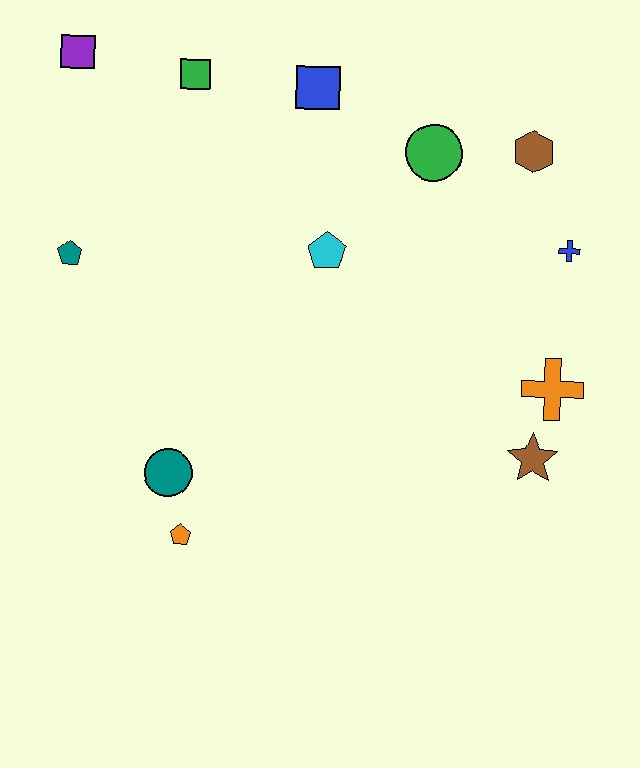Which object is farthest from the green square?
The brown star is farthest from the green square.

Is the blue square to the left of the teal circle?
No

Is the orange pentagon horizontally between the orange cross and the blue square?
No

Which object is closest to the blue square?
The green square is closest to the blue square.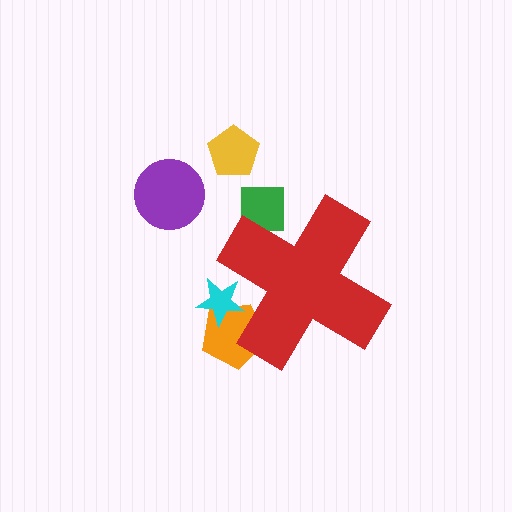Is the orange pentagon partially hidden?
Yes, the orange pentagon is partially hidden behind the red cross.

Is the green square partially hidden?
Yes, the green square is partially hidden behind the red cross.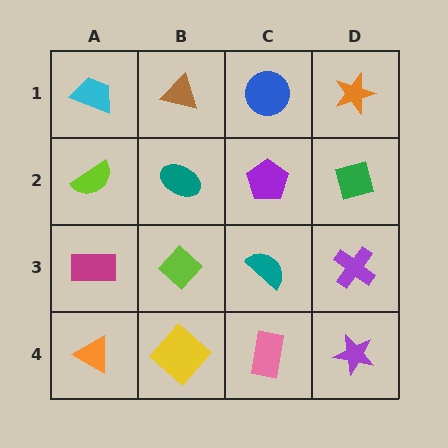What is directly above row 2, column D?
An orange star.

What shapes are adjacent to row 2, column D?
An orange star (row 1, column D), a purple cross (row 3, column D), a purple pentagon (row 2, column C).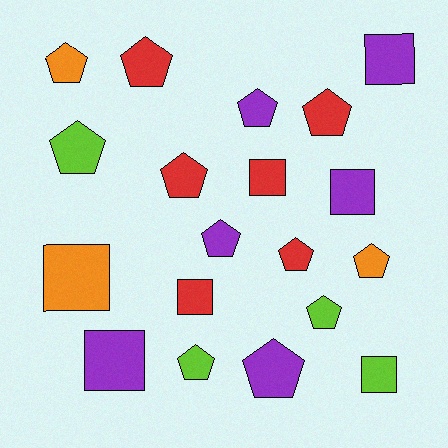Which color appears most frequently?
Red, with 6 objects.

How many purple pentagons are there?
There are 3 purple pentagons.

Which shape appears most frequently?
Pentagon, with 12 objects.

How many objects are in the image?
There are 19 objects.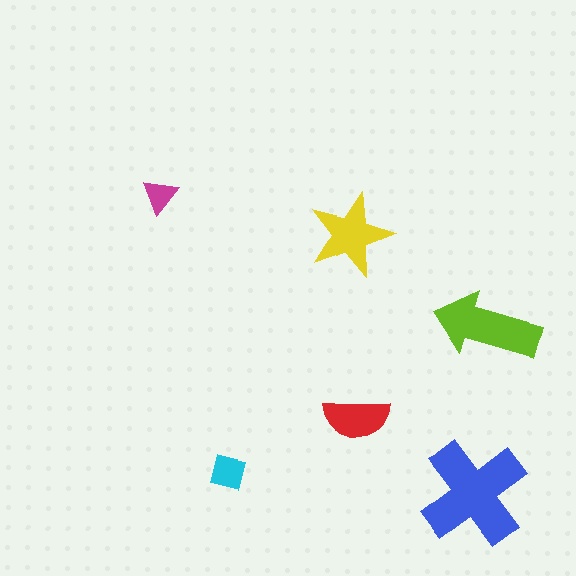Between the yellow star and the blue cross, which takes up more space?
The blue cross.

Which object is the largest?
The blue cross.